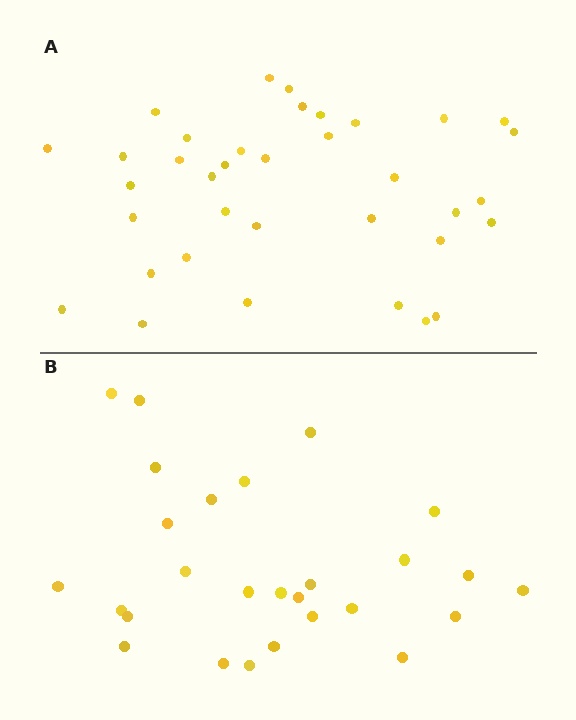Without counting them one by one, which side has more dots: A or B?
Region A (the top region) has more dots.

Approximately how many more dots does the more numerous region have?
Region A has roughly 8 or so more dots than region B.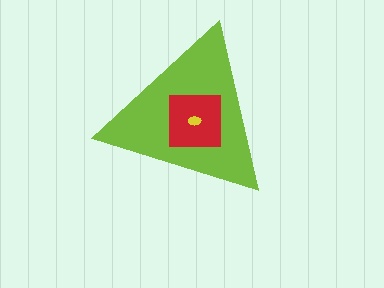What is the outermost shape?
The lime triangle.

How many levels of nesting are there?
3.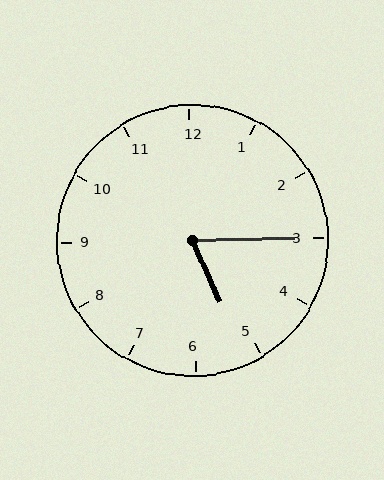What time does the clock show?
5:15.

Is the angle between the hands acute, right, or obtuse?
It is acute.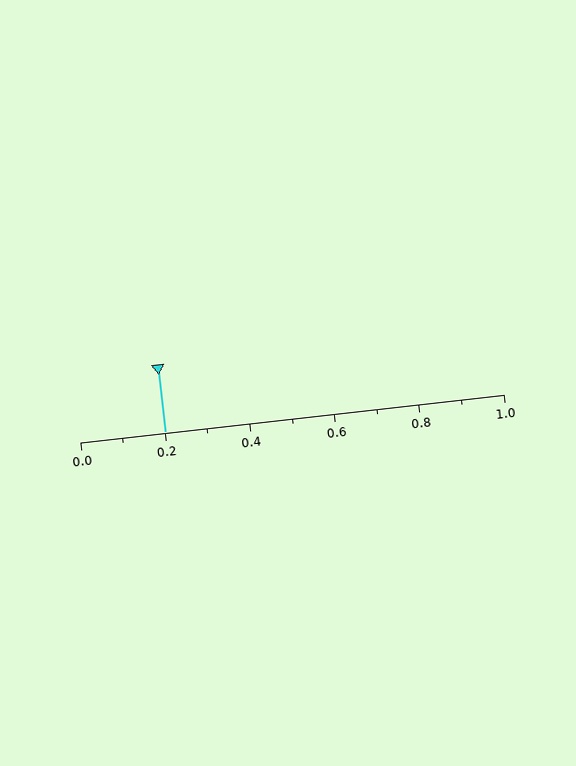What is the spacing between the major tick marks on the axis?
The major ticks are spaced 0.2 apart.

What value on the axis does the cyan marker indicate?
The marker indicates approximately 0.2.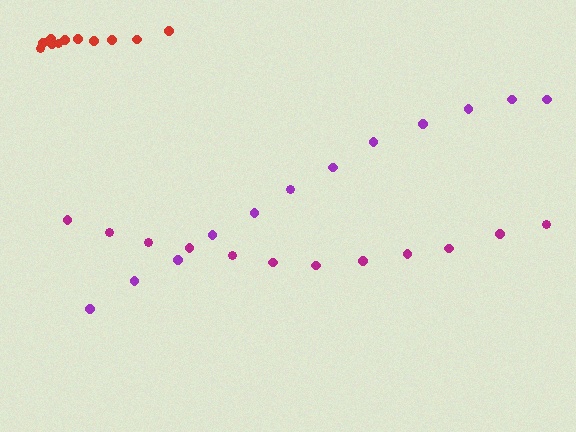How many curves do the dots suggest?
There are 3 distinct paths.